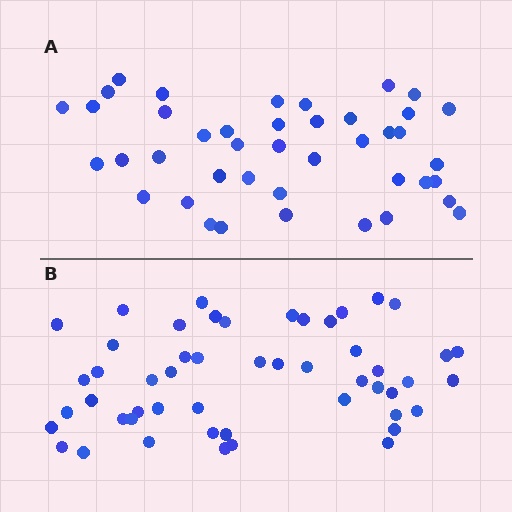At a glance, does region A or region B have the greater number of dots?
Region B (the bottom region) has more dots.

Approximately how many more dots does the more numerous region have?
Region B has roughly 8 or so more dots than region A.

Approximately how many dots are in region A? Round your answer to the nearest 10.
About 40 dots. (The exact count is 42, which rounds to 40.)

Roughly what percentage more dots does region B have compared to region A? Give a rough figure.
About 20% more.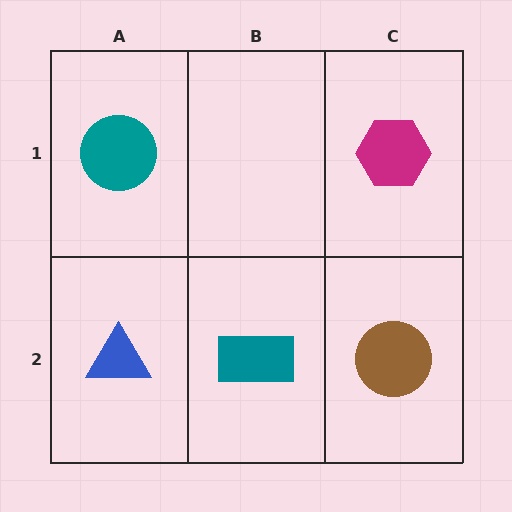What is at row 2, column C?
A brown circle.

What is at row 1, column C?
A magenta hexagon.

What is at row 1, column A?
A teal circle.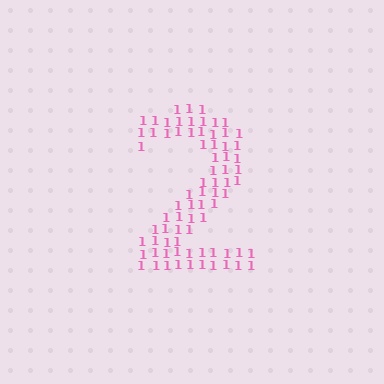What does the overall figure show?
The overall figure shows the digit 2.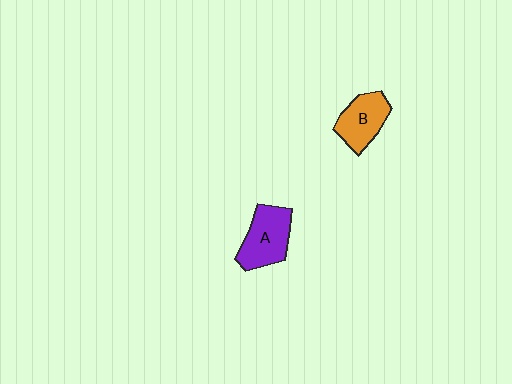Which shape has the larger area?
Shape A (purple).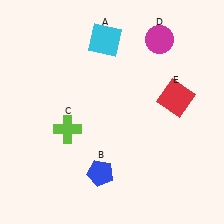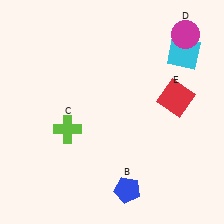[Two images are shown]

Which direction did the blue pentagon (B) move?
The blue pentagon (B) moved right.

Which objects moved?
The objects that moved are: the cyan square (A), the blue pentagon (B), the magenta circle (D).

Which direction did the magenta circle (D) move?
The magenta circle (D) moved right.